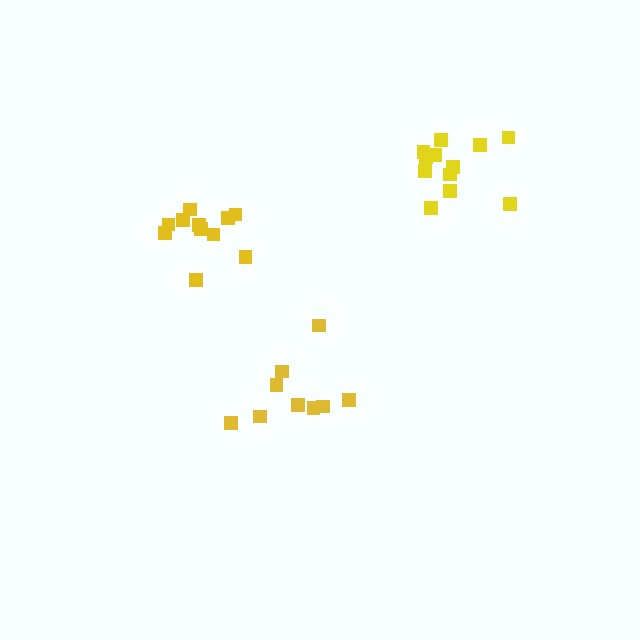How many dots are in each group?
Group 1: 9 dots, Group 2: 11 dots, Group 3: 12 dots (32 total).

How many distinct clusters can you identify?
There are 3 distinct clusters.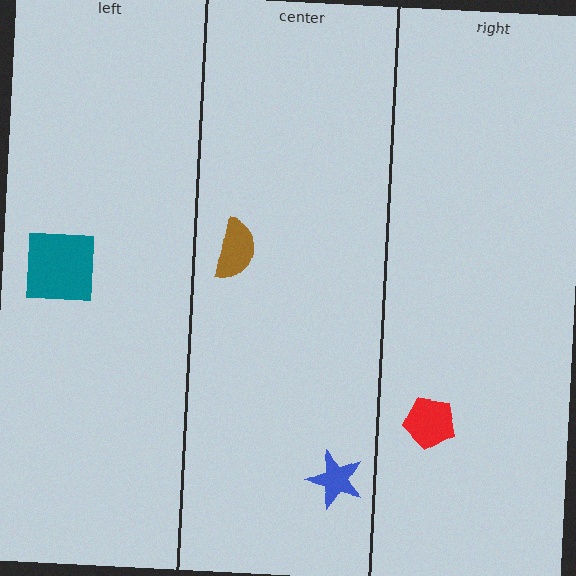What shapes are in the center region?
The brown semicircle, the blue star.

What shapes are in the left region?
The teal square.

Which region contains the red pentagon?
The right region.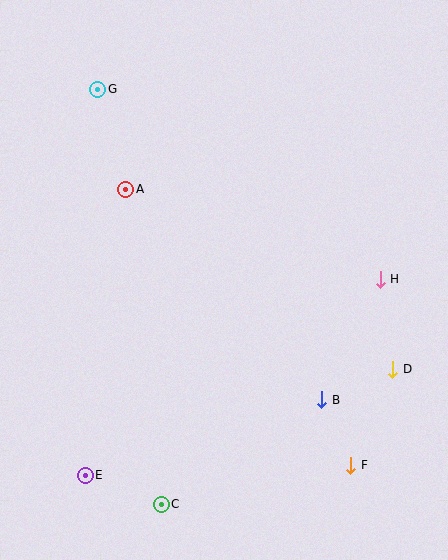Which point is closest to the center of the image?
Point A at (126, 189) is closest to the center.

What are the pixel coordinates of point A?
Point A is at (126, 189).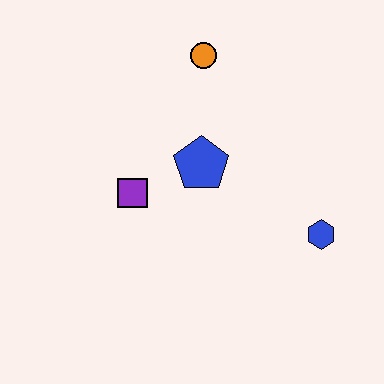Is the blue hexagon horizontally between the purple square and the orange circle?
No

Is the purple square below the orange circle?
Yes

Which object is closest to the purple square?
The blue pentagon is closest to the purple square.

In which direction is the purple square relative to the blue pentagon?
The purple square is to the left of the blue pentagon.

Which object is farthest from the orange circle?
The blue hexagon is farthest from the orange circle.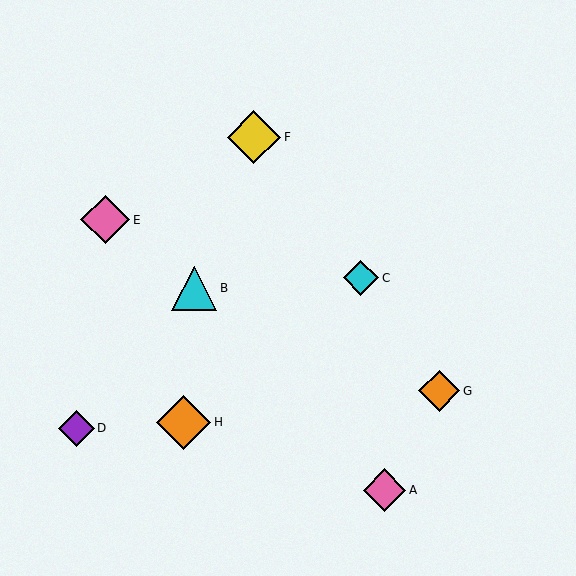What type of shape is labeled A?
Shape A is a pink diamond.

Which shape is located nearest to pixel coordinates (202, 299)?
The cyan triangle (labeled B) at (194, 288) is nearest to that location.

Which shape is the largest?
The orange diamond (labeled H) is the largest.